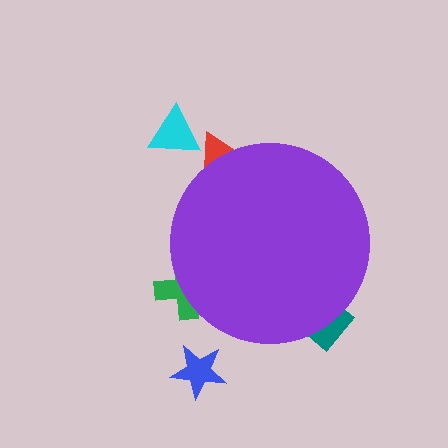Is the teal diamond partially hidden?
Yes, the teal diamond is partially hidden behind the purple circle.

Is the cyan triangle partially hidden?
No, the cyan triangle is fully visible.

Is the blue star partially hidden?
No, the blue star is fully visible.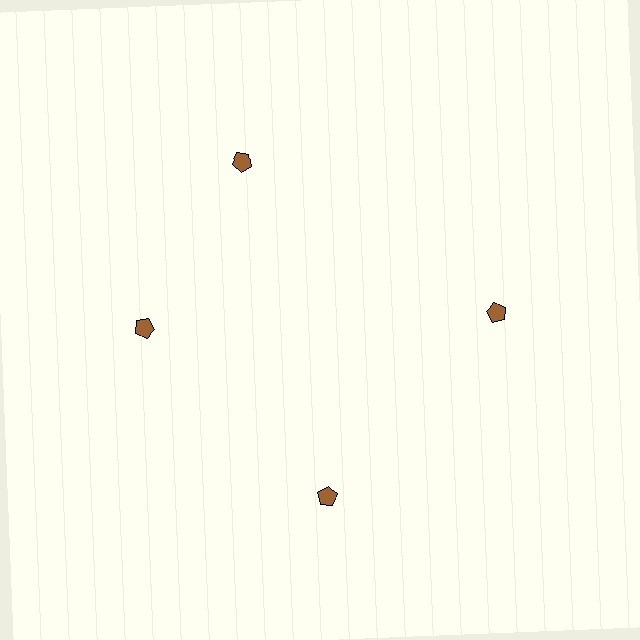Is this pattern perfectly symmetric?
No. The 4 brown pentagons are arranged in a ring, but one element near the 12 o'clock position is rotated out of alignment along the ring, breaking the 4-fold rotational symmetry.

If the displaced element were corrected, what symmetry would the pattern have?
It would have 4-fold rotational symmetry — the pattern would map onto itself every 90 degrees.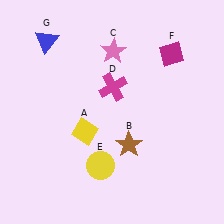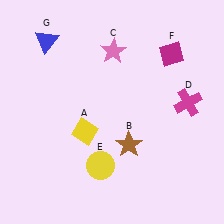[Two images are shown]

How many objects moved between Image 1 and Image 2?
1 object moved between the two images.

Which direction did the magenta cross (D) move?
The magenta cross (D) moved right.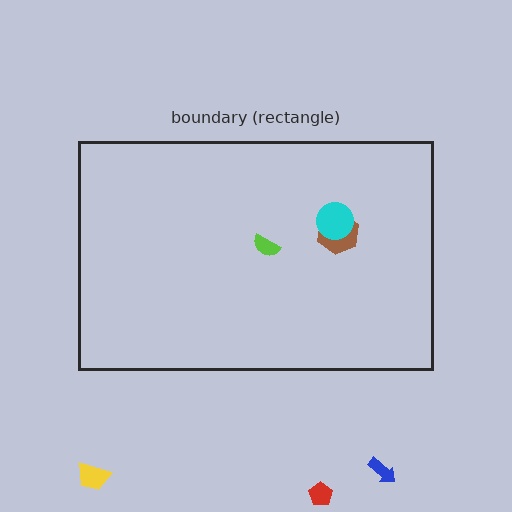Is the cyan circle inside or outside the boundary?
Inside.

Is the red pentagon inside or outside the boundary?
Outside.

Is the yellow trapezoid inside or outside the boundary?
Outside.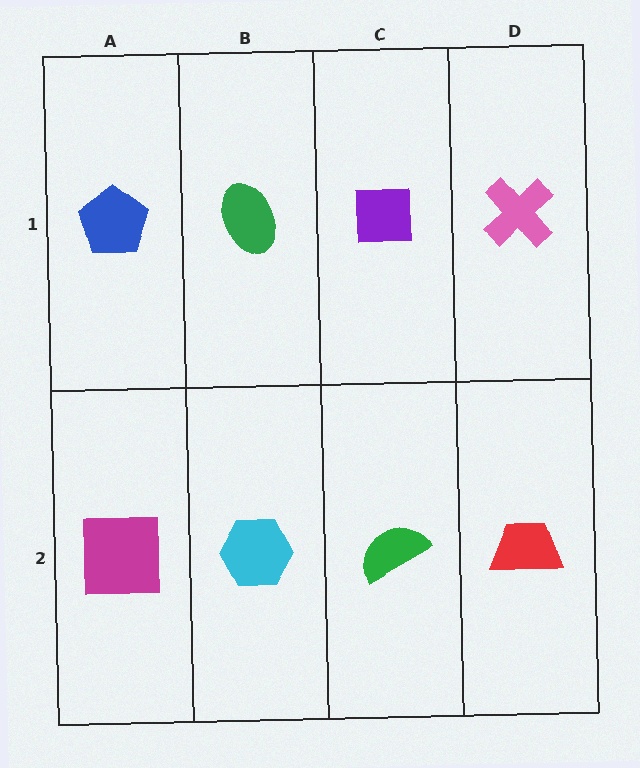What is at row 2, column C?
A green semicircle.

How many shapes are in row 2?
4 shapes.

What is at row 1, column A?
A blue pentagon.